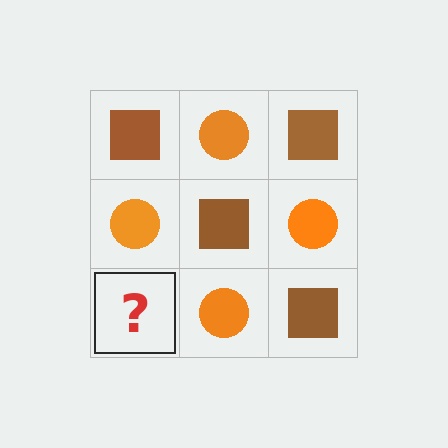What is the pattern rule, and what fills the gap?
The rule is that it alternates brown square and orange circle in a checkerboard pattern. The gap should be filled with a brown square.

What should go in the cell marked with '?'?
The missing cell should contain a brown square.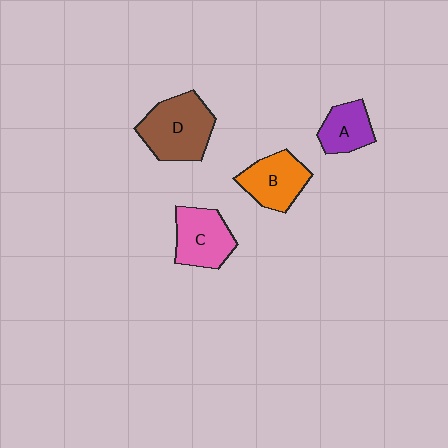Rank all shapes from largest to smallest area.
From largest to smallest: D (brown), C (pink), B (orange), A (purple).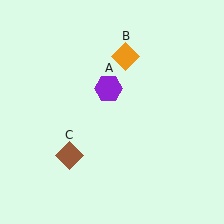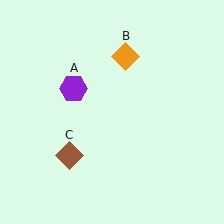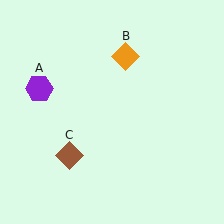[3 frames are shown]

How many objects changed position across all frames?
1 object changed position: purple hexagon (object A).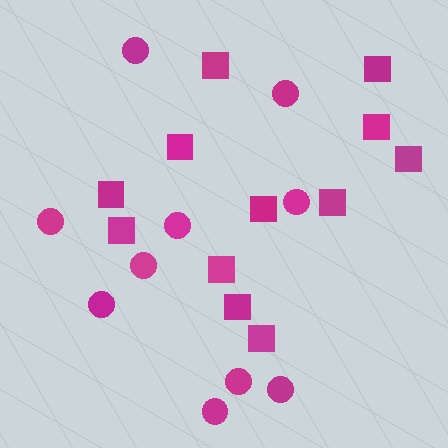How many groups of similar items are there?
There are 2 groups: one group of squares (12) and one group of circles (10).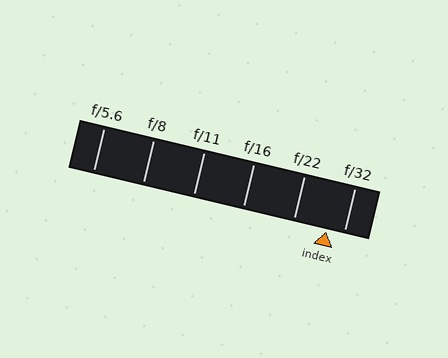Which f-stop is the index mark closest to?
The index mark is closest to f/32.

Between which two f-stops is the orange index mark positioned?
The index mark is between f/22 and f/32.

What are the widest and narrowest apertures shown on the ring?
The widest aperture shown is f/5.6 and the narrowest is f/32.